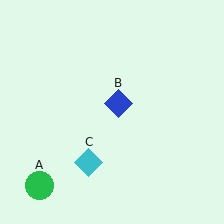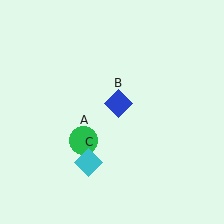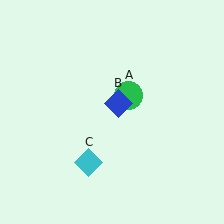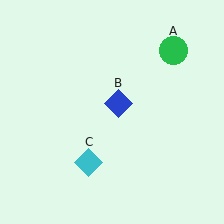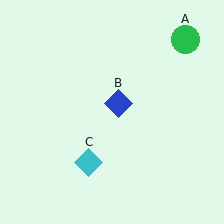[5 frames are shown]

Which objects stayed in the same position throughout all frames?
Blue diamond (object B) and cyan diamond (object C) remained stationary.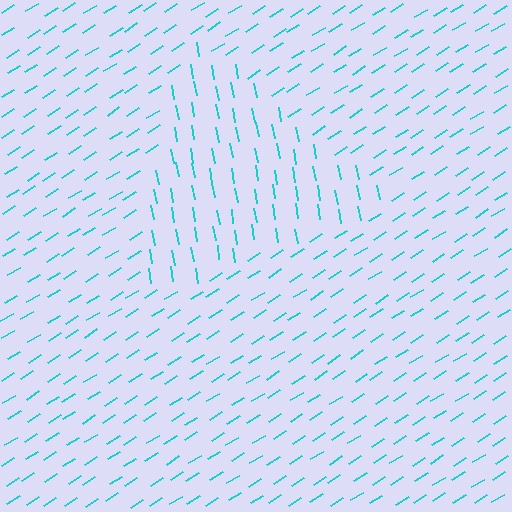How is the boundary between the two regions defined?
The boundary is defined purely by a change in line orientation (approximately 67 degrees difference). All lines are the same color and thickness.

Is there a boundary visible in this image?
Yes, there is a texture boundary formed by a change in line orientation.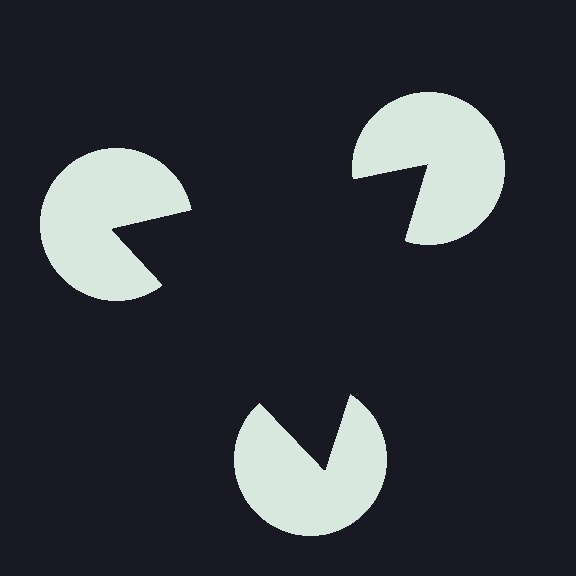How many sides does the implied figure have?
3 sides.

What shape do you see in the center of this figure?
An illusory triangle — its edges are inferred from the aligned wedge cuts in the pac-man discs, not physically drawn.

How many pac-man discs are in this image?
There are 3 — one at each vertex of the illusory triangle.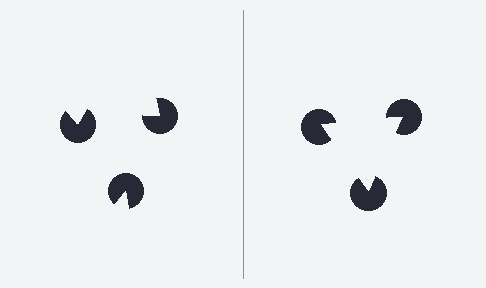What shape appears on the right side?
An illusory triangle.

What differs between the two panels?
The pac-man discs are positioned identically on both sides; only the wedge orientations differ. On the right they align to a triangle; on the left they are misaligned.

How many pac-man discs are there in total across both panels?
6 — 3 on each side.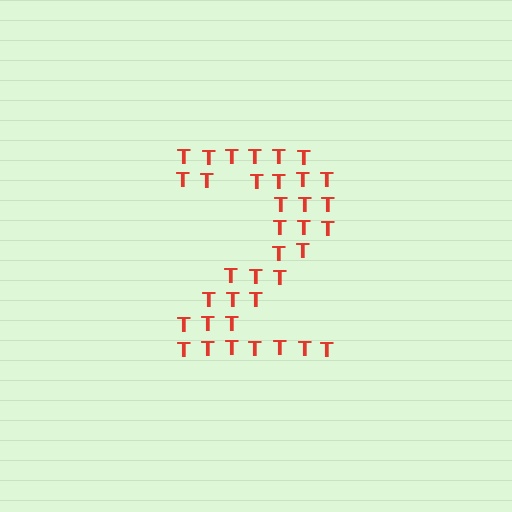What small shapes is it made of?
It is made of small letter T's.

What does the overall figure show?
The overall figure shows the digit 2.